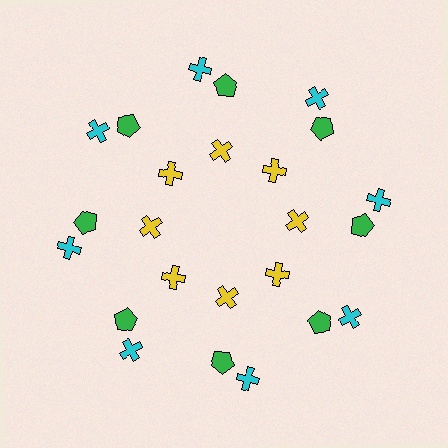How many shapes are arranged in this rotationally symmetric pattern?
There are 24 shapes, arranged in 8 groups of 3.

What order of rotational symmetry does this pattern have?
This pattern has 8-fold rotational symmetry.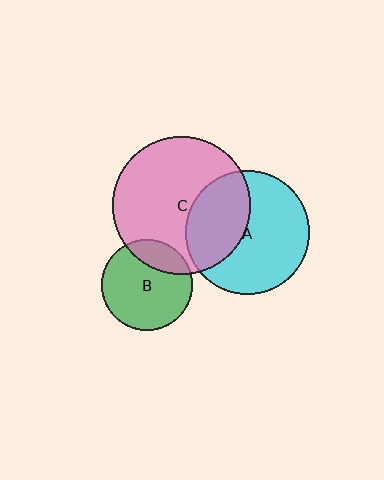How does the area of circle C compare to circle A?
Approximately 1.2 times.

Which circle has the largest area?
Circle C (pink).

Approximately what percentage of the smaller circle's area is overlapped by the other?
Approximately 40%.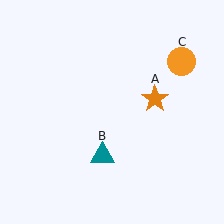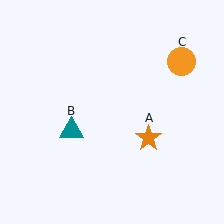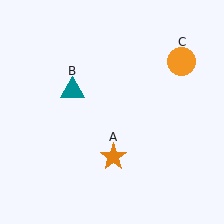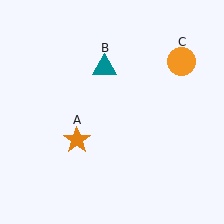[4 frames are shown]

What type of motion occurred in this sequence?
The orange star (object A), teal triangle (object B) rotated clockwise around the center of the scene.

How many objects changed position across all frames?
2 objects changed position: orange star (object A), teal triangle (object B).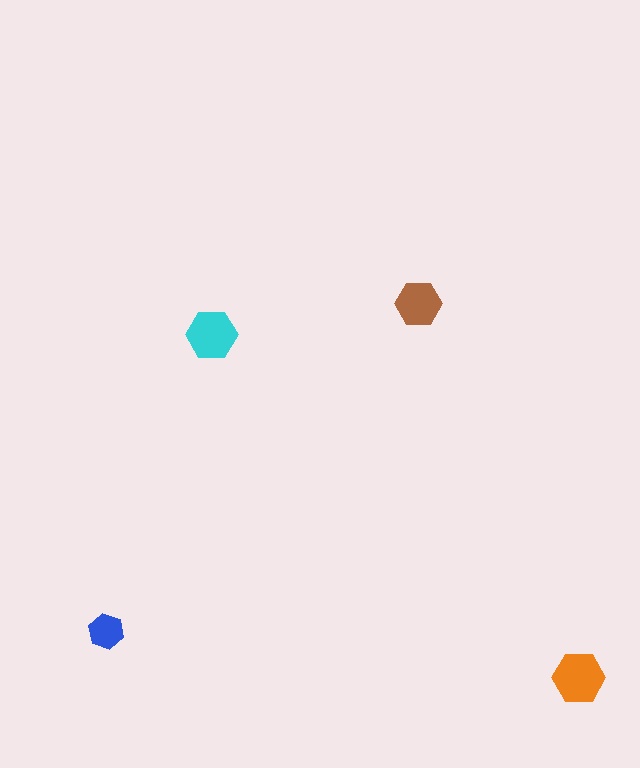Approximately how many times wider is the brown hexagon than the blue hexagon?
About 1.5 times wider.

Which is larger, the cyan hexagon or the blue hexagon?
The cyan one.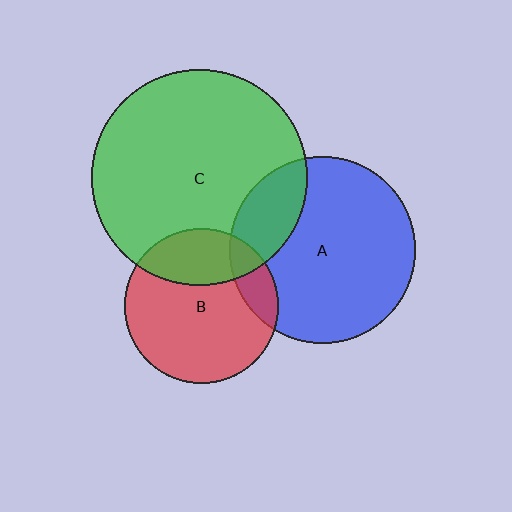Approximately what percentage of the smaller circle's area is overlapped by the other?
Approximately 15%.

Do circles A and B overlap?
Yes.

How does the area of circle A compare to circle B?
Approximately 1.5 times.